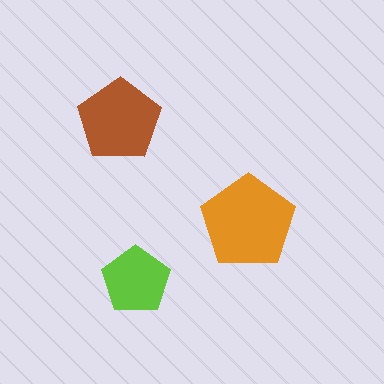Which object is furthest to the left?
The brown pentagon is leftmost.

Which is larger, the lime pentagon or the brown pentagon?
The brown one.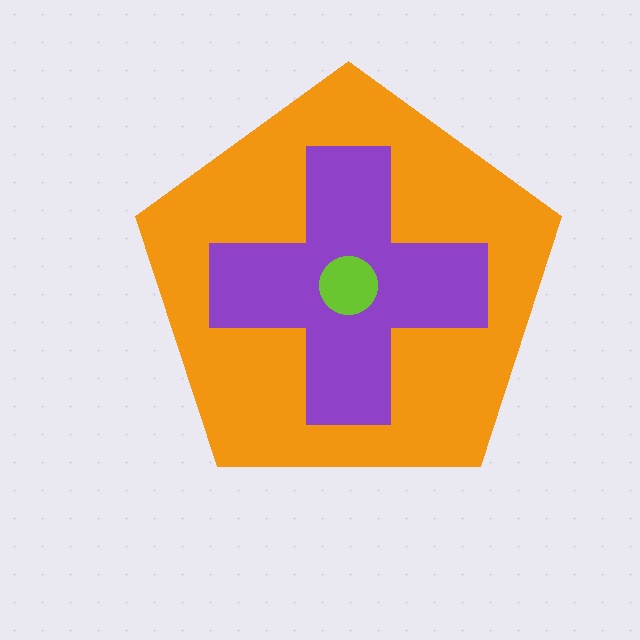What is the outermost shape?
The orange pentagon.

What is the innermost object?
The lime circle.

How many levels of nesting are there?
3.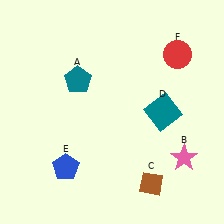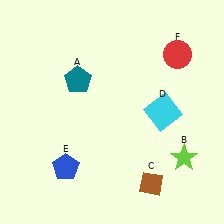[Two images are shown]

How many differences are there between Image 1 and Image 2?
There are 2 differences between the two images.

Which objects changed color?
B changed from pink to lime. D changed from teal to cyan.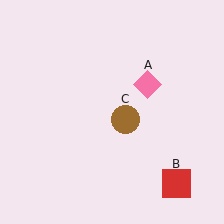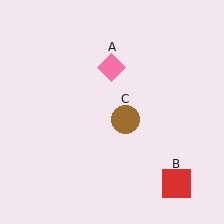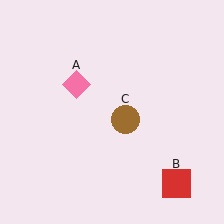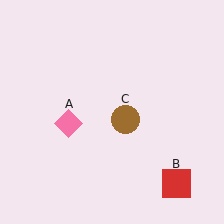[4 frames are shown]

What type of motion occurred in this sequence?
The pink diamond (object A) rotated counterclockwise around the center of the scene.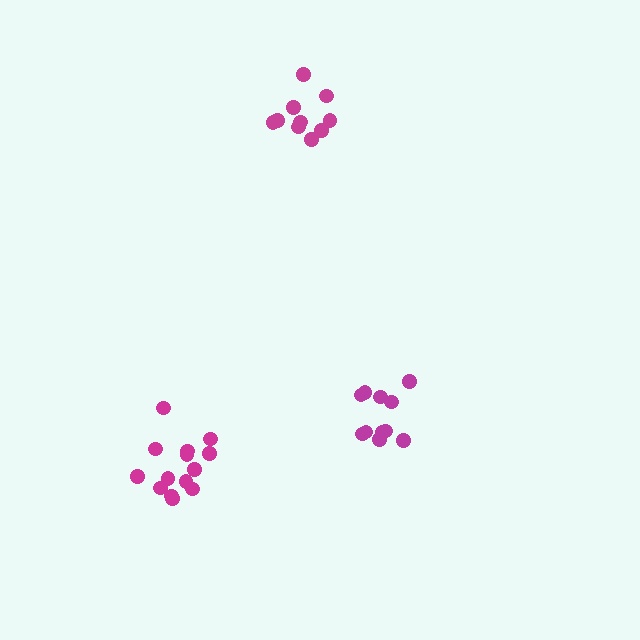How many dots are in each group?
Group 1: 10 dots, Group 2: 11 dots, Group 3: 14 dots (35 total).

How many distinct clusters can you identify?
There are 3 distinct clusters.